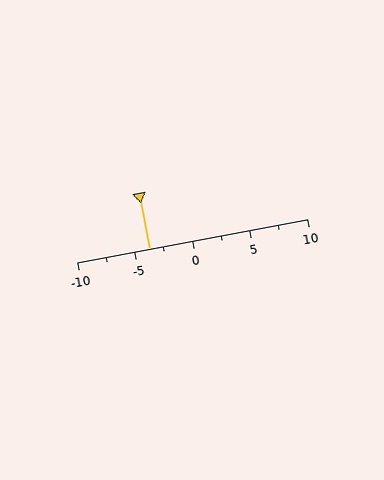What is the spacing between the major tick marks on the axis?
The major ticks are spaced 5 apart.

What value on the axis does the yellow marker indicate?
The marker indicates approximately -3.8.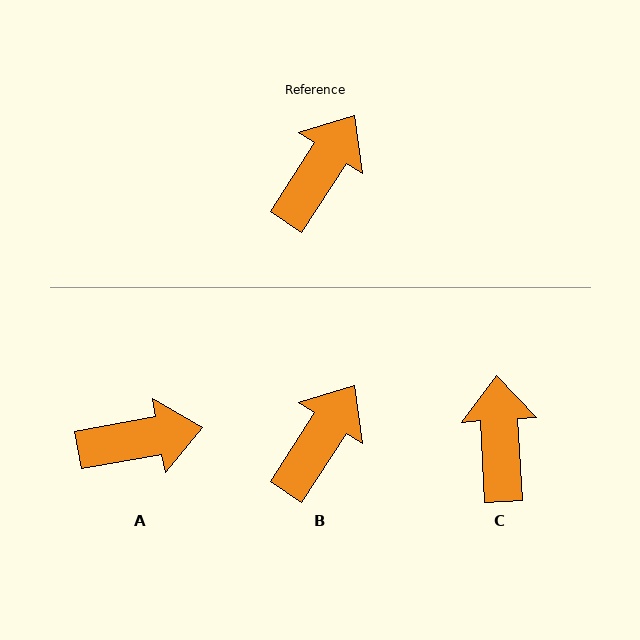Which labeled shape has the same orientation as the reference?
B.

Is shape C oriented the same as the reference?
No, it is off by about 36 degrees.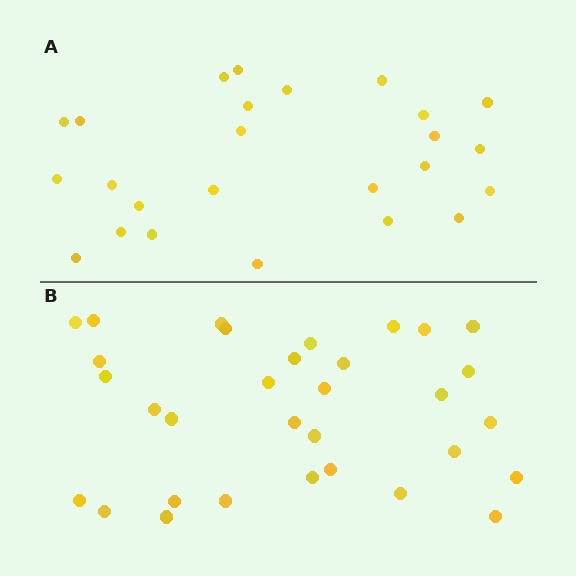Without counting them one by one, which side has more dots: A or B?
Region B (the bottom region) has more dots.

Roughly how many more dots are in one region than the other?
Region B has roughly 8 or so more dots than region A.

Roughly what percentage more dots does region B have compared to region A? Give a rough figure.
About 30% more.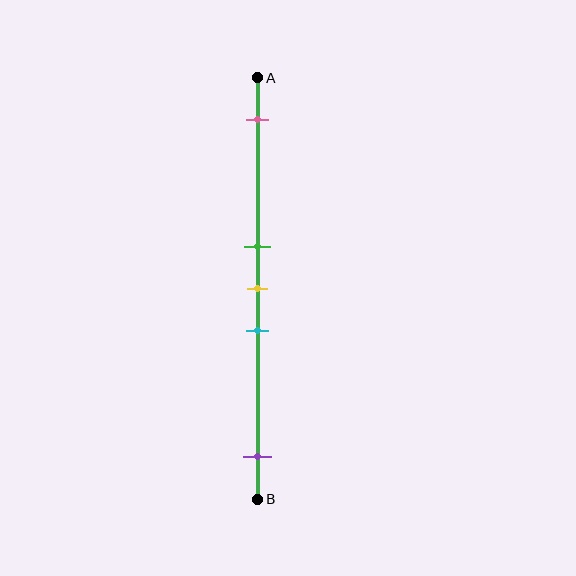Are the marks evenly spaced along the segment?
No, the marks are not evenly spaced.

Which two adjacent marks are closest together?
The green and yellow marks are the closest adjacent pair.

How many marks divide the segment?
There are 5 marks dividing the segment.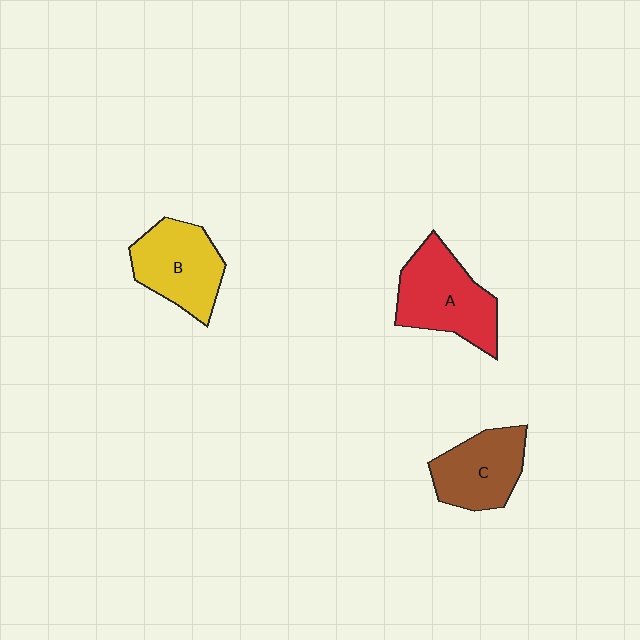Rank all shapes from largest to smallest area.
From largest to smallest: A (red), B (yellow), C (brown).